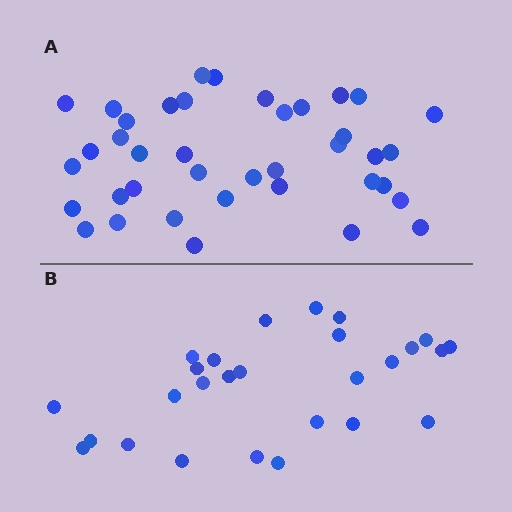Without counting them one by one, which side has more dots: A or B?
Region A (the top region) has more dots.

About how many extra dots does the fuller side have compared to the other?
Region A has roughly 12 or so more dots than region B.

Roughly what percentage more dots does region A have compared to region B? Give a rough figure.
About 45% more.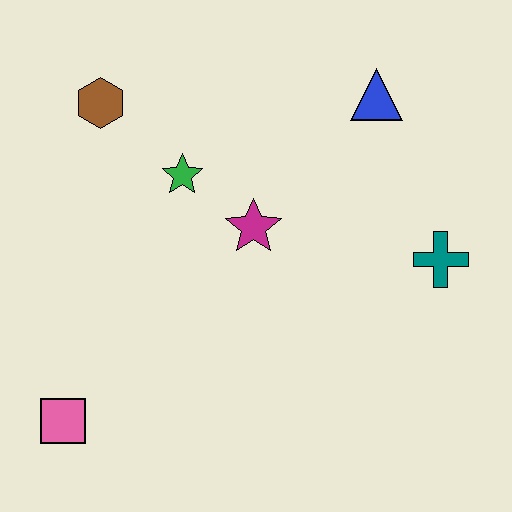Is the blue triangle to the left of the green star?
No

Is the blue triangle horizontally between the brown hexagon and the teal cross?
Yes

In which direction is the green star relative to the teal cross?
The green star is to the left of the teal cross.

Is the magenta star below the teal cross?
No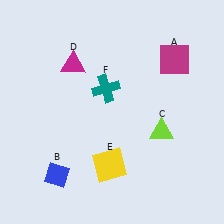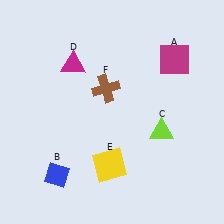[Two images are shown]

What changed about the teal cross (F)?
In Image 1, F is teal. In Image 2, it changed to brown.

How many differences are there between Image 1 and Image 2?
There is 1 difference between the two images.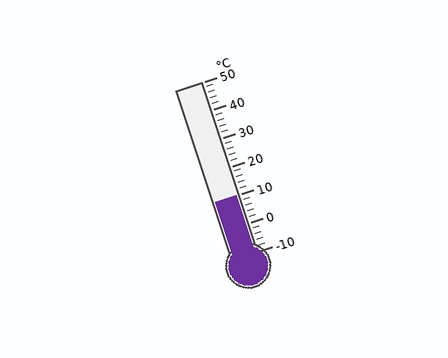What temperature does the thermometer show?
The thermometer shows approximately 10°C.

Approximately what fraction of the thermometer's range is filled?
The thermometer is filled to approximately 35% of its range.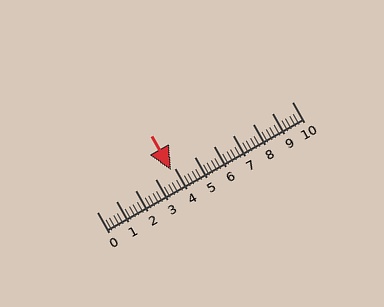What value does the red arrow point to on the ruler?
The red arrow points to approximately 3.8.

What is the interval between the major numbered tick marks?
The major tick marks are spaced 1 units apart.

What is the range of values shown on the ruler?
The ruler shows values from 0 to 10.